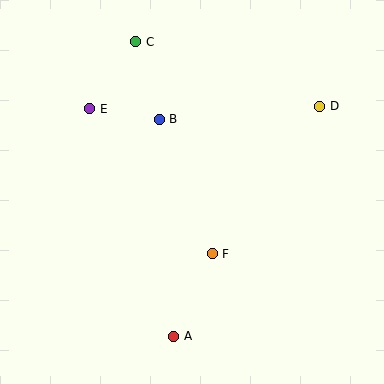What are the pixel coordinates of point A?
Point A is at (173, 336).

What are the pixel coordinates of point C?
Point C is at (136, 42).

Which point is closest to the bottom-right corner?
Point F is closest to the bottom-right corner.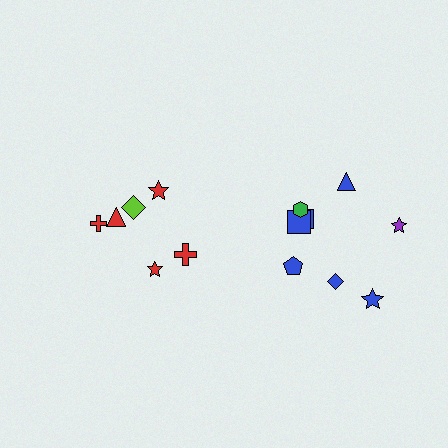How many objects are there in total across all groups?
There are 14 objects.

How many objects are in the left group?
There are 6 objects.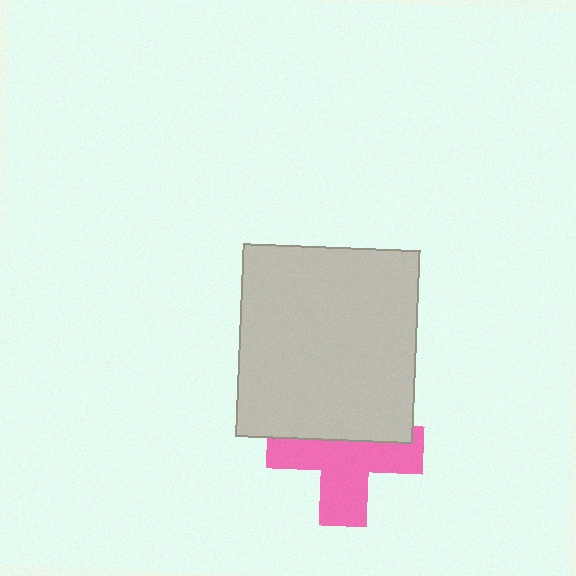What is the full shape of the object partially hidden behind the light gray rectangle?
The partially hidden object is a pink cross.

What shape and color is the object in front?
The object in front is a light gray rectangle.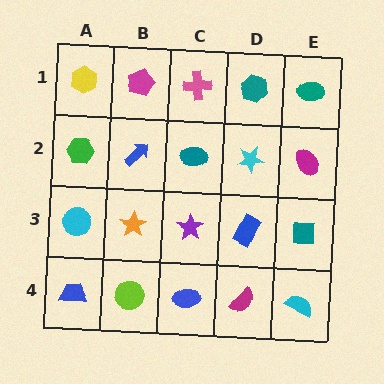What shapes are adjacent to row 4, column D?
A blue rectangle (row 3, column D), a blue ellipse (row 4, column C), a cyan semicircle (row 4, column E).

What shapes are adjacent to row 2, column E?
A teal ellipse (row 1, column E), a teal square (row 3, column E), a cyan star (row 2, column D).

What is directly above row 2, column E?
A teal ellipse.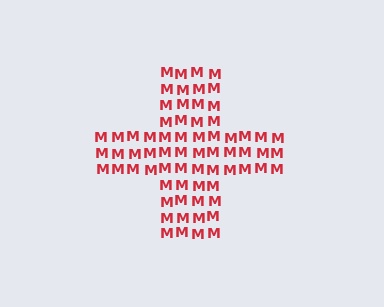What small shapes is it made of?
It is made of small letter M's.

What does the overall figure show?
The overall figure shows a cross.